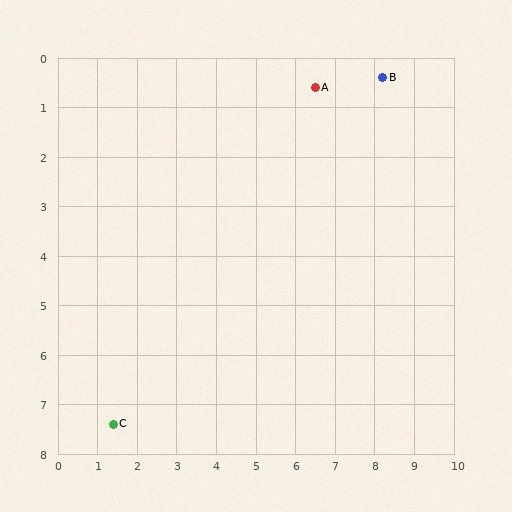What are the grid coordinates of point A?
Point A is at approximately (6.5, 0.6).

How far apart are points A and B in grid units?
Points A and B are about 1.7 grid units apart.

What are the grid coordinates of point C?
Point C is at approximately (1.4, 7.4).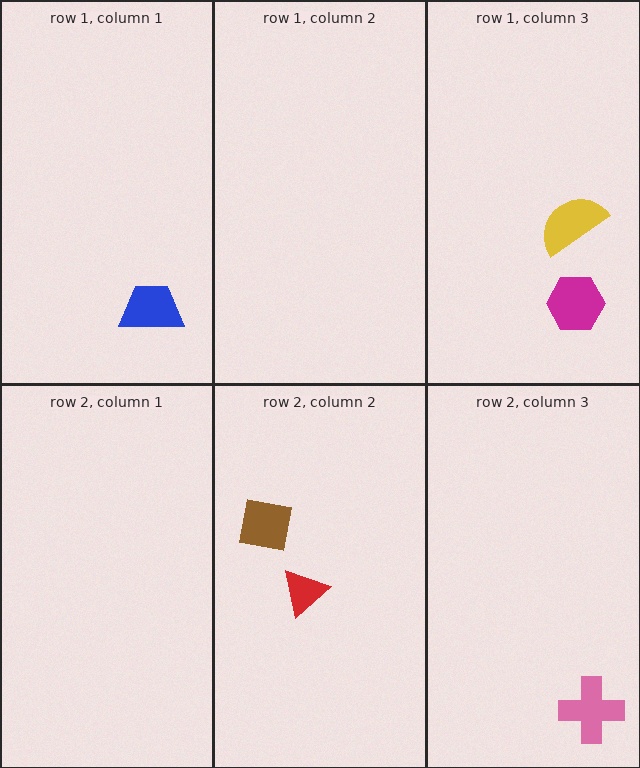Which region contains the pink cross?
The row 2, column 3 region.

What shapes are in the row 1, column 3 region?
The yellow semicircle, the magenta hexagon.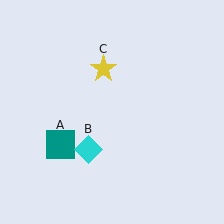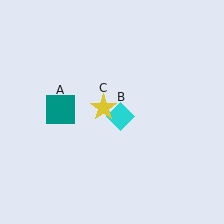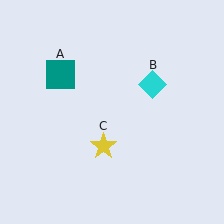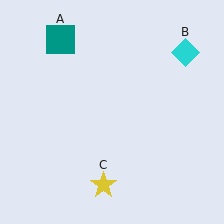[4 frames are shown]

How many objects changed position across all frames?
3 objects changed position: teal square (object A), cyan diamond (object B), yellow star (object C).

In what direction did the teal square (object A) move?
The teal square (object A) moved up.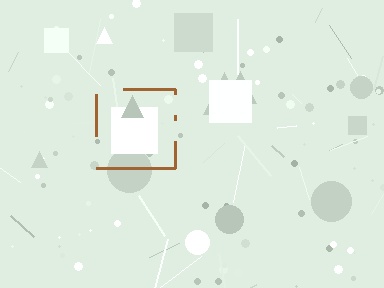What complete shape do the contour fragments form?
The contour fragments form a square.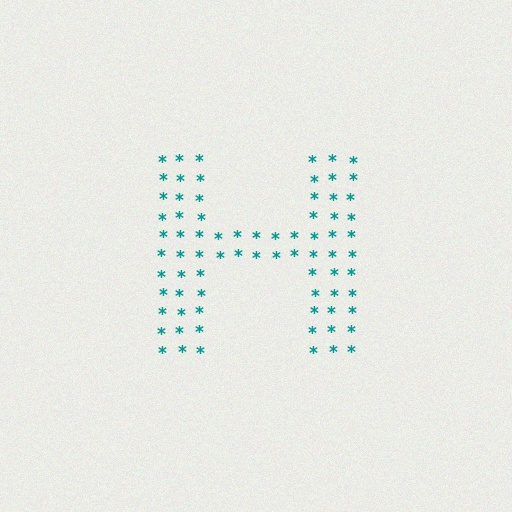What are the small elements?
The small elements are asterisks.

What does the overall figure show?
The overall figure shows the letter H.